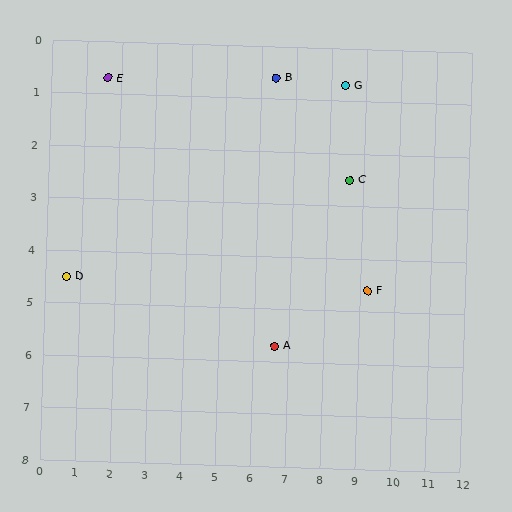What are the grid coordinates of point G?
Point G is at approximately (8.4, 0.7).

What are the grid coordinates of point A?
Point A is at approximately (6.6, 5.7).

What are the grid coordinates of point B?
Point B is at approximately (6.4, 0.6).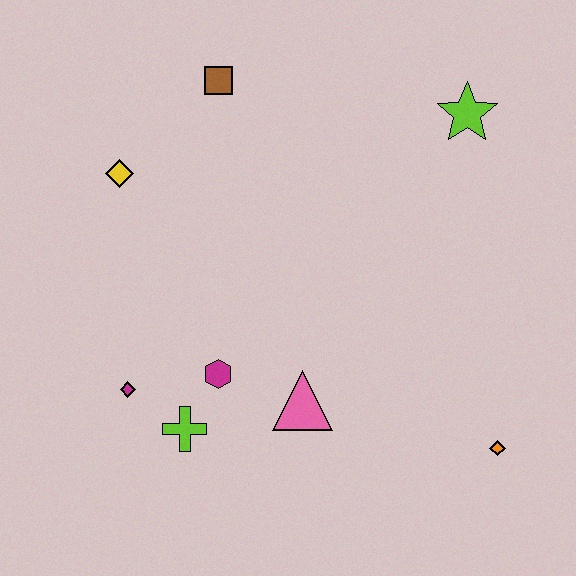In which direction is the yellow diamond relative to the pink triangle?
The yellow diamond is above the pink triangle.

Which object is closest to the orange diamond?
The pink triangle is closest to the orange diamond.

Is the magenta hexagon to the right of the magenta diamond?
Yes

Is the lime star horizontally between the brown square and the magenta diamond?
No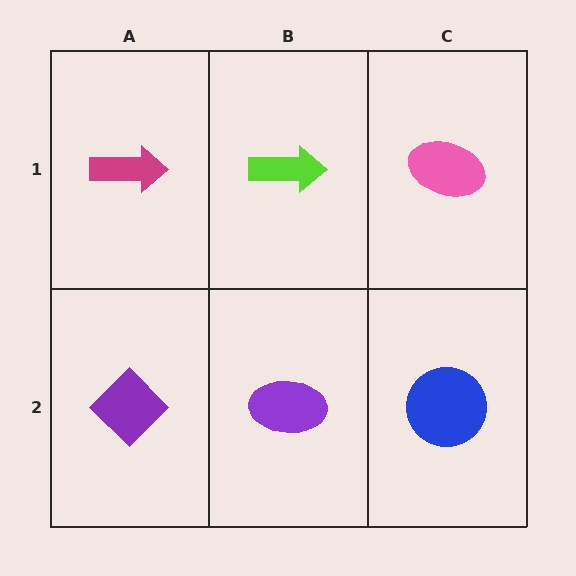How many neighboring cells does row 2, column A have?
2.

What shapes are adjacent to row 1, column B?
A purple ellipse (row 2, column B), a magenta arrow (row 1, column A), a pink ellipse (row 1, column C).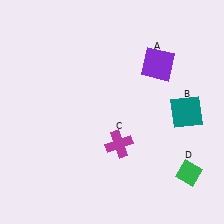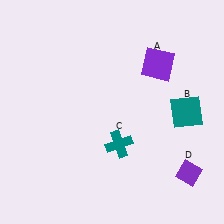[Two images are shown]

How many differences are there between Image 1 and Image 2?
There are 2 differences between the two images.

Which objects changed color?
C changed from magenta to teal. D changed from green to purple.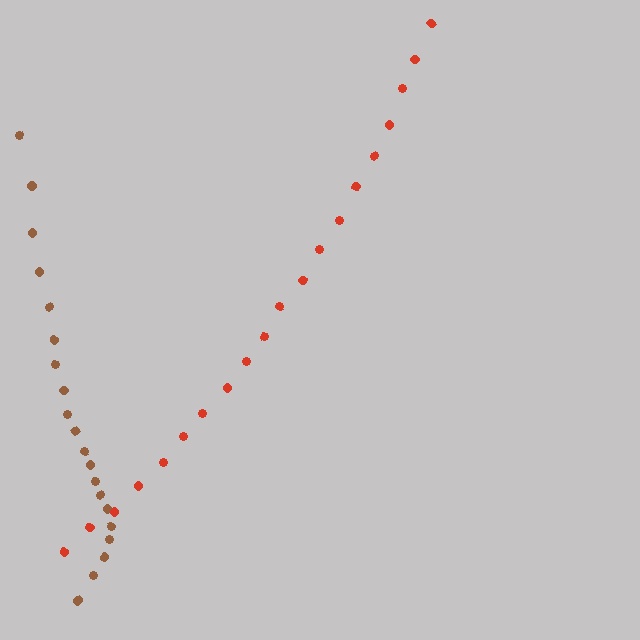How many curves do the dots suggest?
There are 2 distinct paths.